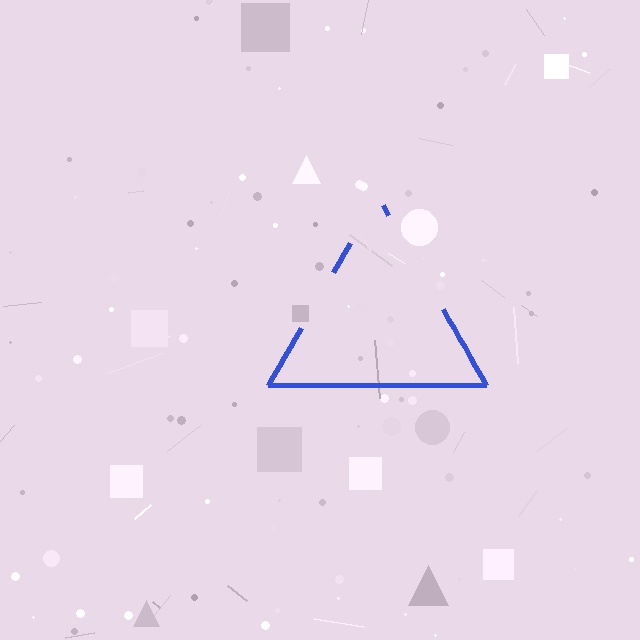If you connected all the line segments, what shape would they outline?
They would outline a triangle.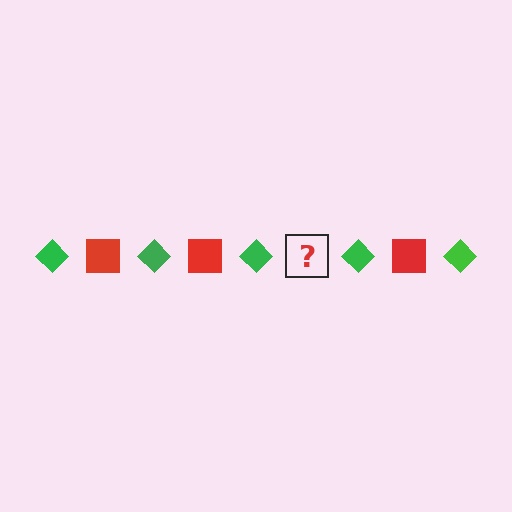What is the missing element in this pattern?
The missing element is a red square.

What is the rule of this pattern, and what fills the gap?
The rule is that the pattern alternates between green diamond and red square. The gap should be filled with a red square.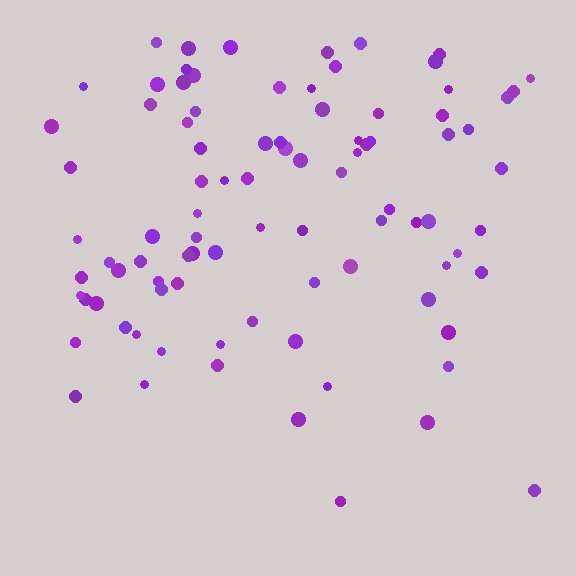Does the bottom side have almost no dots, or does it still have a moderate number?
Still a moderate number, just noticeably fewer than the top.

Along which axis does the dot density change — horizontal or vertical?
Vertical.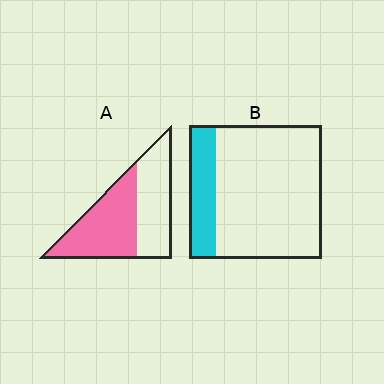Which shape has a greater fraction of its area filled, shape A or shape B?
Shape A.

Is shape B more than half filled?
No.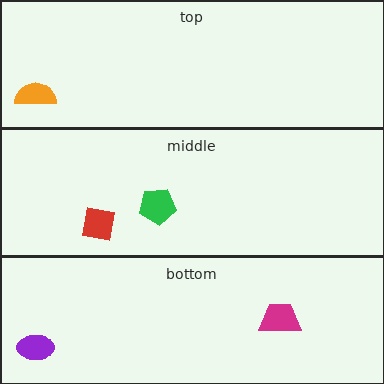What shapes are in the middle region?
The red square, the green pentagon.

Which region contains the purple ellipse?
The bottom region.